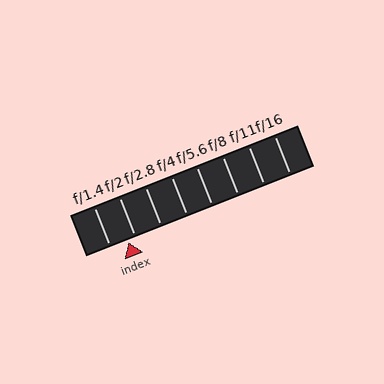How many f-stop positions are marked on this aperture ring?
There are 8 f-stop positions marked.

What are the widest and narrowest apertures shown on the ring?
The widest aperture shown is f/1.4 and the narrowest is f/16.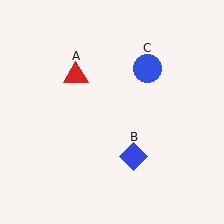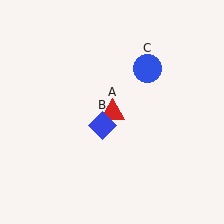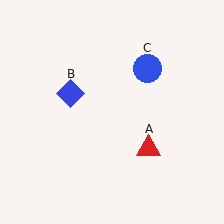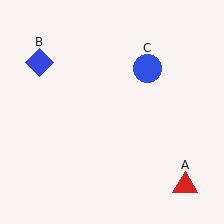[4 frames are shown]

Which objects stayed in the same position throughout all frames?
Blue circle (object C) remained stationary.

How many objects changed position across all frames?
2 objects changed position: red triangle (object A), blue diamond (object B).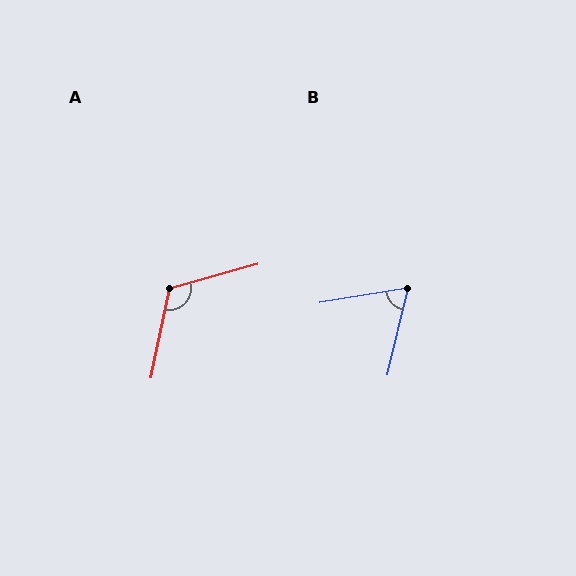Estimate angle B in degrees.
Approximately 67 degrees.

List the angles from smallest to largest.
B (67°), A (118°).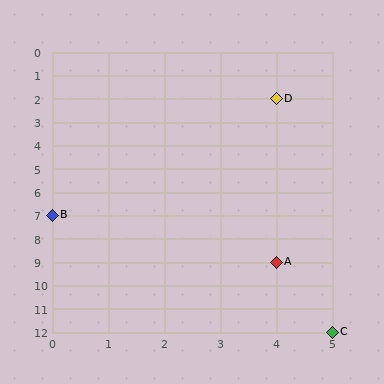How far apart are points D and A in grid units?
Points D and A are 7 rows apart.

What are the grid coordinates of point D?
Point D is at grid coordinates (4, 2).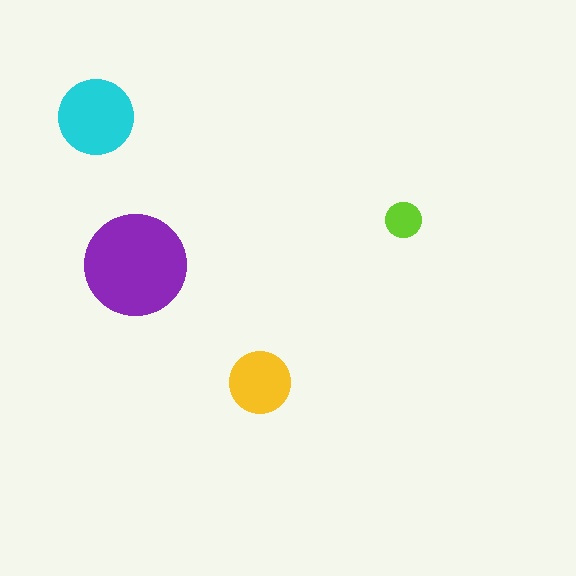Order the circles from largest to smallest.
the purple one, the cyan one, the yellow one, the lime one.